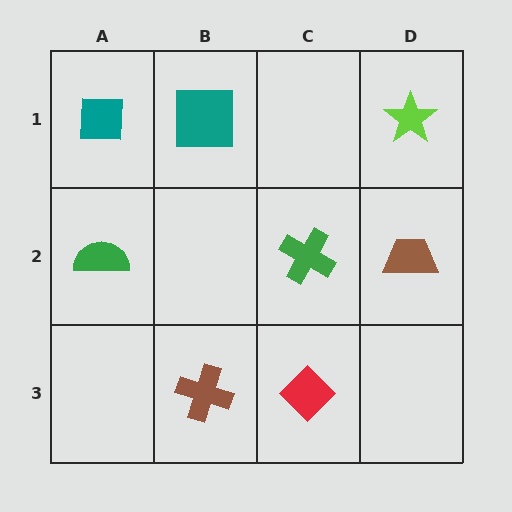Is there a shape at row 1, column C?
No, that cell is empty.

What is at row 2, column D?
A brown trapezoid.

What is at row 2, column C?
A green cross.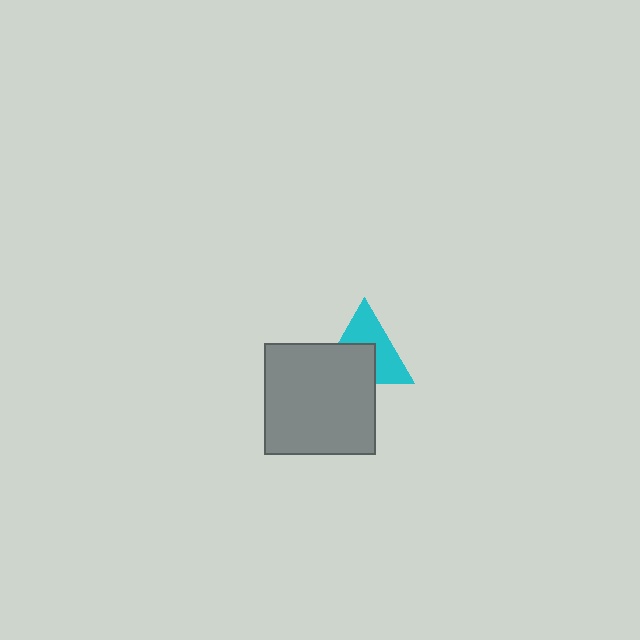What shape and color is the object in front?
The object in front is a gray square.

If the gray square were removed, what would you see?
You would see the complete cyan triangle.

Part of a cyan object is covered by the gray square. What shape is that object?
It is a triangle.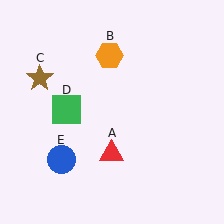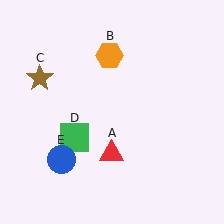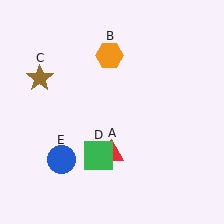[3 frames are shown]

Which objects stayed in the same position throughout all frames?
Red triangle (object A) and orange hexagon (object B) and brown star (object C) and blue circle (object E) remained stationary.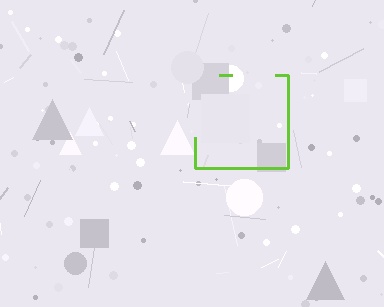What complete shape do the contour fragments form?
The contour fragments form a square.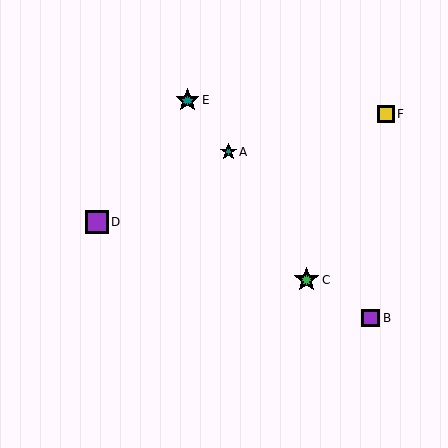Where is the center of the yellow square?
The center of the yellow square is at (386, 114).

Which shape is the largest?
The green star (labeled C) is the largest.